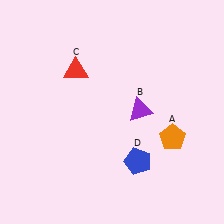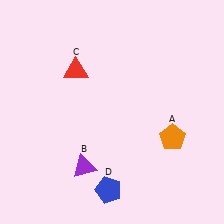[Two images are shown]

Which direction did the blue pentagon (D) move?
The blue pentagon (D) moved left.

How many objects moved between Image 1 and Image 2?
2 objects moved between the two images.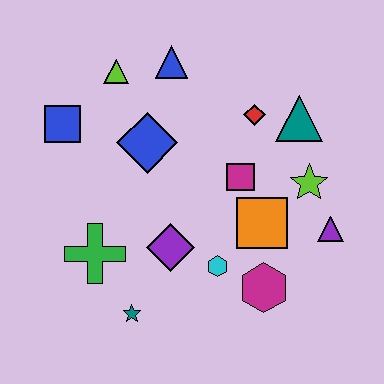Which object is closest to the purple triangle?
The lime star is closest to the purple triangle.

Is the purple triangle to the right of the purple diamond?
Yes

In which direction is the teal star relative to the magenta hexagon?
The teal star is to the left of the magenta hexagon.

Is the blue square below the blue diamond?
No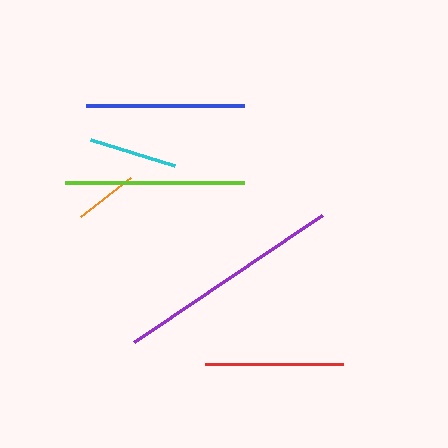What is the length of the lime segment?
The lime segment is approximately 179 pixels long.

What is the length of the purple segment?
The purple segment is approximately 227 pixels long.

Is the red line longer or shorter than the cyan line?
The red line is longer than the cyan line.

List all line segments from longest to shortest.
From longest to shortest: purple, lime, blue, red, cyan, orange.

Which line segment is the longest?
The purple line is the longest at approximately 227 pixels.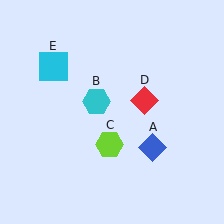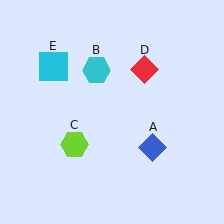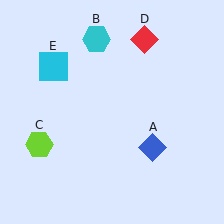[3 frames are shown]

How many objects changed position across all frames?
3 objects changed position: cyan hexagon (object B), lime hexagon (object C), red diamond (object D).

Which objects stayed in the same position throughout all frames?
Blue diamond (object A) and cyan square (object E) remained stationary.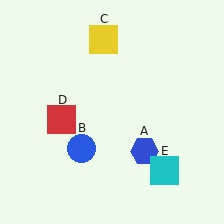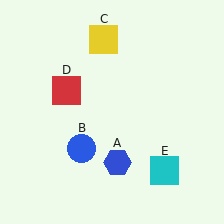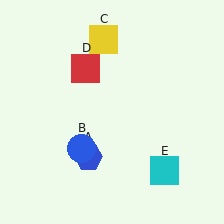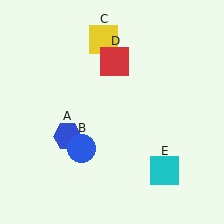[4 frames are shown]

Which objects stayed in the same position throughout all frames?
Blue circle (object B) and yellow square (object C) and cyan square (object E) remained stationary.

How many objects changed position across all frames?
2 objects changed position: blue hexagon (object A), red square (object D).